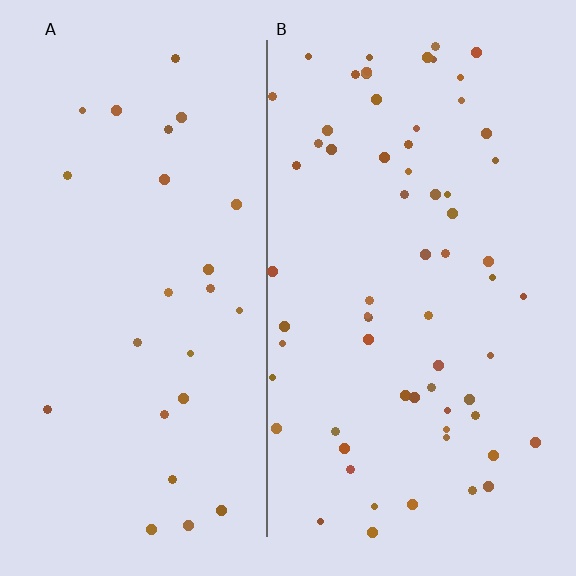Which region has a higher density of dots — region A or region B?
B (the right).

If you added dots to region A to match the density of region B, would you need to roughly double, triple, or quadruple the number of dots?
Approximately triple.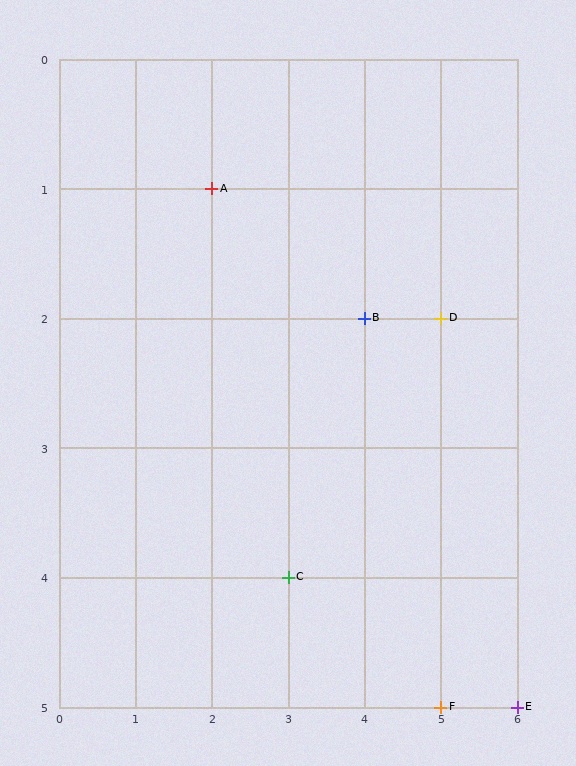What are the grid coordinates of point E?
Point E is at grid coordinates (6, 5).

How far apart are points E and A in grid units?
Points E and A are 4 columns and 4 rows apart (about 5.7 grid units diagonally).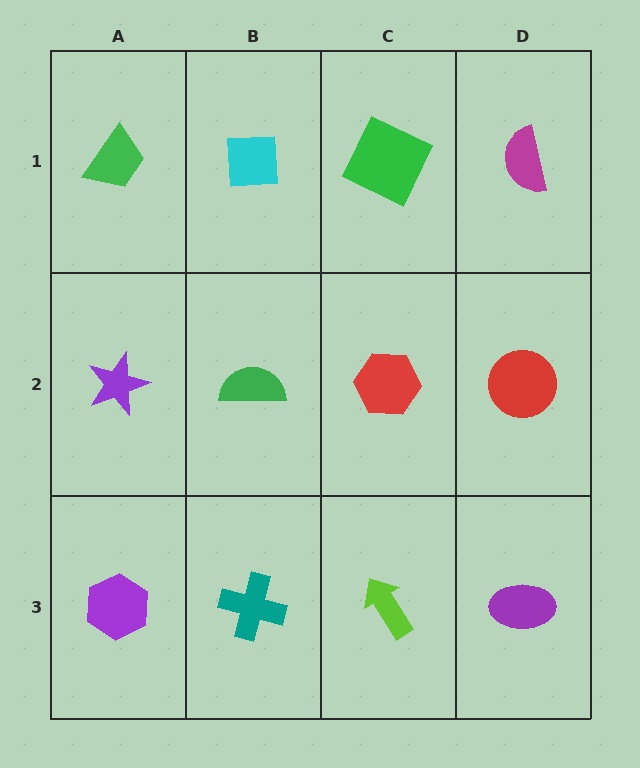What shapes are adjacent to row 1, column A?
A purple star (row 2, column A), a cyan square (row 1, column B).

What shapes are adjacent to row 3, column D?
A red circle (row 2, column D), a lime arrow (row 3, column C).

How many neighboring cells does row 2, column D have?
3.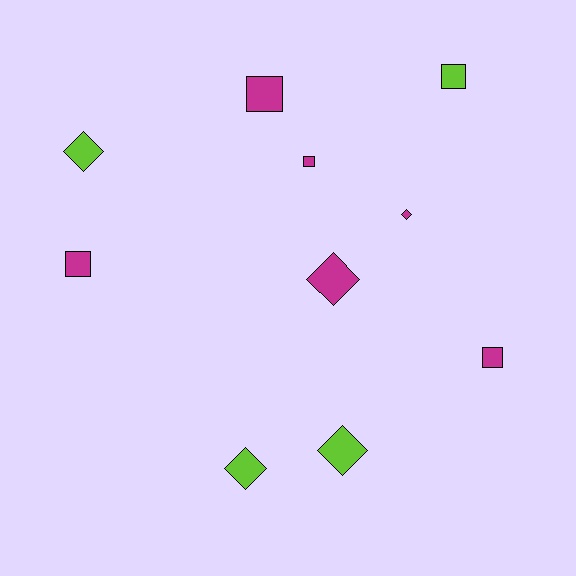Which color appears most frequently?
Magenta, with 6 objects.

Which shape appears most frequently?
Square, with 5 objects.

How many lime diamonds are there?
There are 3 lime diamonds.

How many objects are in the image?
There are 10 objects.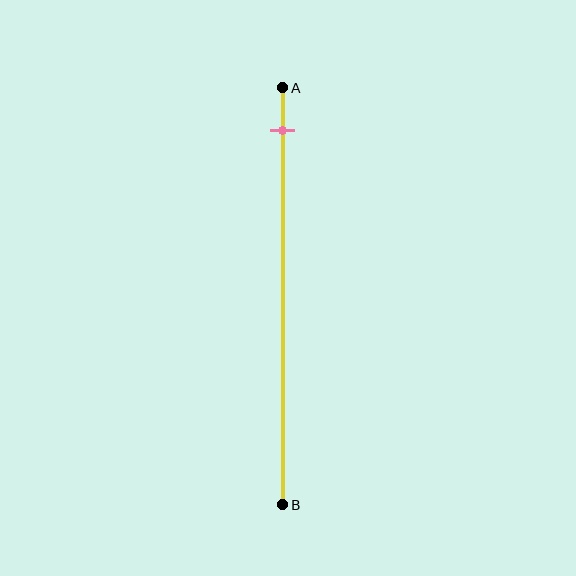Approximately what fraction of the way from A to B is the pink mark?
The pink mark is approximately 10% of the way from A to B.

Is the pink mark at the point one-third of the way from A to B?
No, the mark is at about 10% from A, not at the 33% one-third point.